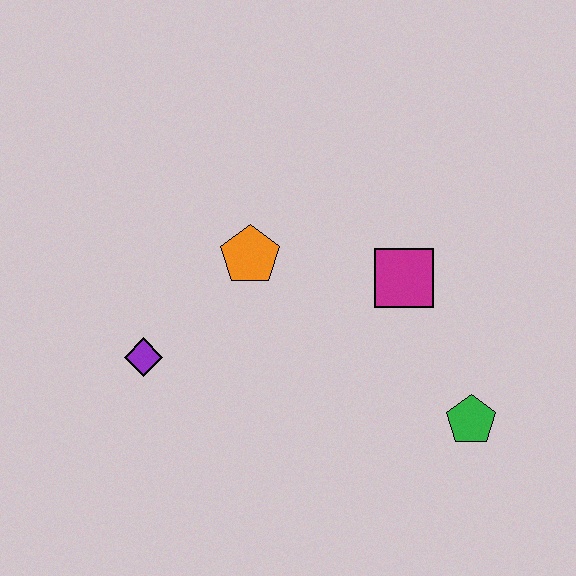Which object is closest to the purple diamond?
The orange pentagon is closest to the purple diamond.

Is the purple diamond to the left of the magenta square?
Yes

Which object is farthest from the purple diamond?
The green pentagon is farthest from the purple diamond.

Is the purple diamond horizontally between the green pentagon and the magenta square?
No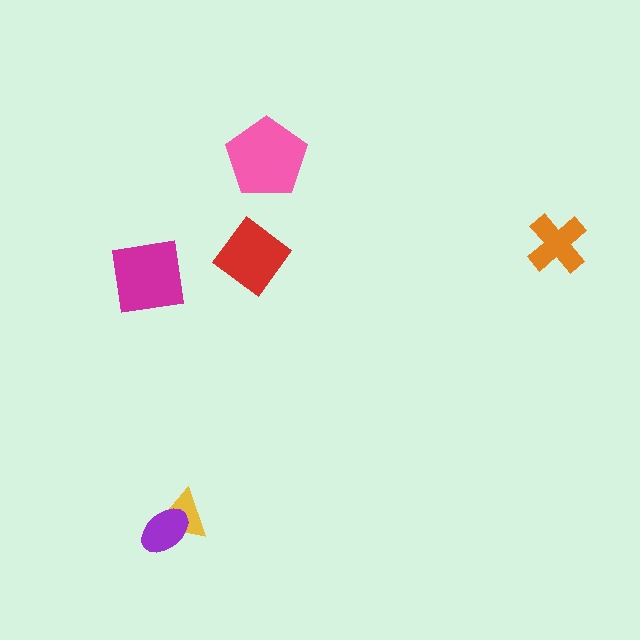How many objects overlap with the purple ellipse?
1 object overlaps with the purple ellipse.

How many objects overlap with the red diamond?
0 objects overlap with the red diamond.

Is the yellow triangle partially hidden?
Yes, it is partially covered by another shape.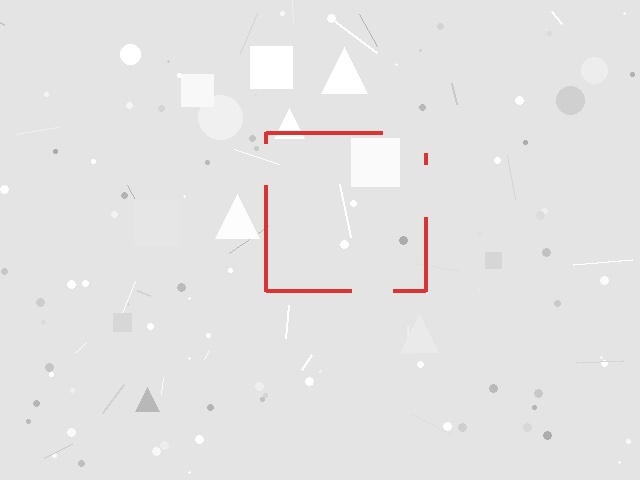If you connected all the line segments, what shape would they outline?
They would outline a square.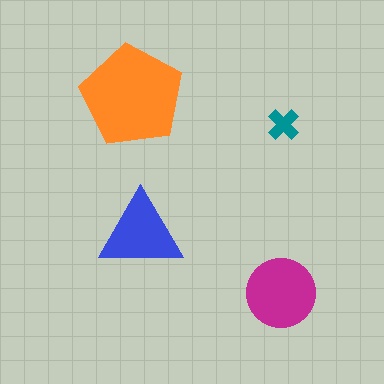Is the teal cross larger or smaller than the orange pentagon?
Smaller.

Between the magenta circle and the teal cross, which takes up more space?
The magenta circle.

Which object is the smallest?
The teal cross.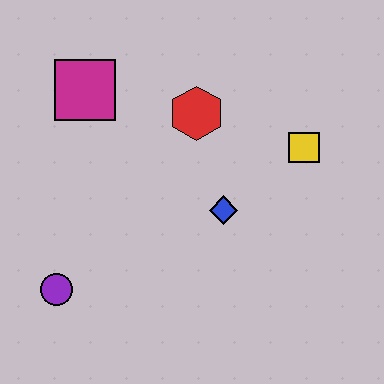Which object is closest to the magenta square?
The red hexagon is closest to the magenta square.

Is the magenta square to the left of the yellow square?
Yes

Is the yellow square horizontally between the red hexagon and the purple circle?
No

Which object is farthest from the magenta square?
The yellow square is farthest from the magenta square.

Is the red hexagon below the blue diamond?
No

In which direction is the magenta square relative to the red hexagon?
The magenta square is to the left of the red hexagon.